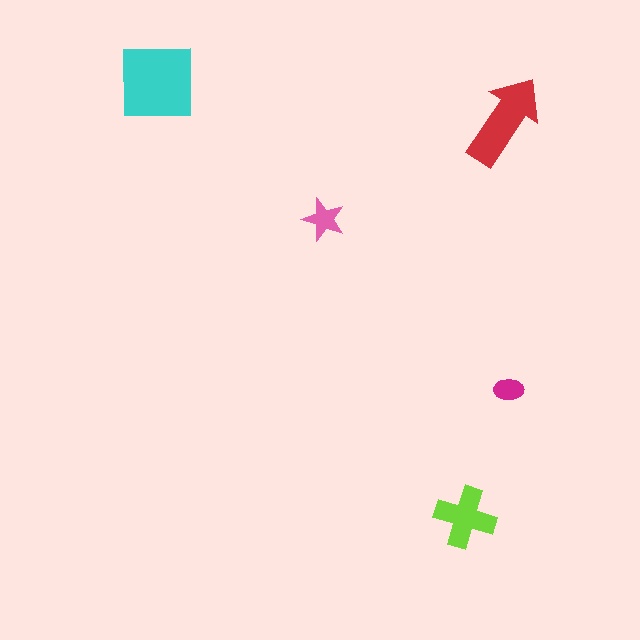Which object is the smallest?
The magenta ellipse.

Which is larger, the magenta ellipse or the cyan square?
The cyan square.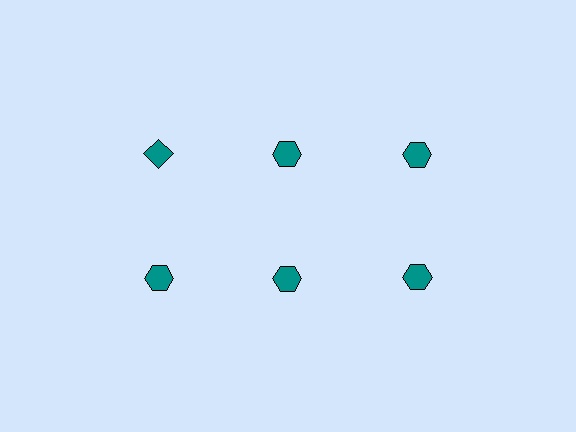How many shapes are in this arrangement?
There are 6 shapes arranged in a grid pattern.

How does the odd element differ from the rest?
It has a different shape: diamond instead of hexagon.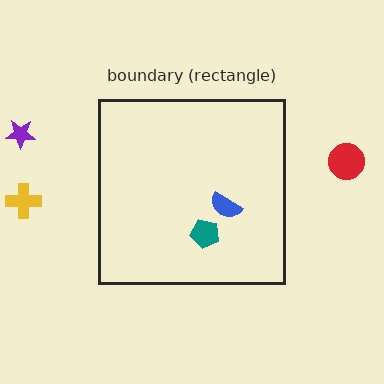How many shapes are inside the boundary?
2 inside, 3 outside.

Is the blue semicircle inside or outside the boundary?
Inside.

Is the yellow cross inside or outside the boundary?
Outside.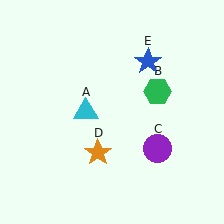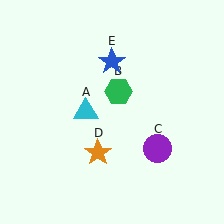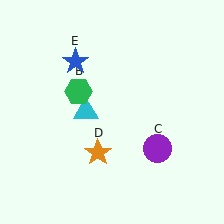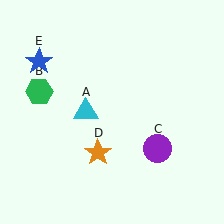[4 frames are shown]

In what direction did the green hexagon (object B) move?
The green hexagon (object B) moved left.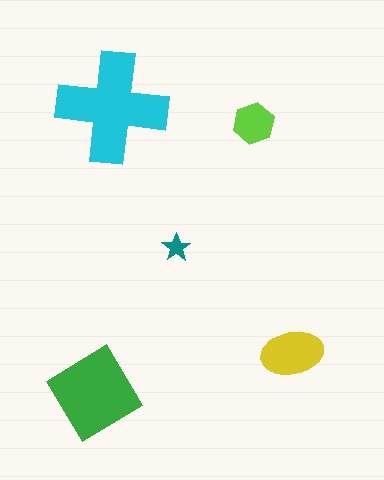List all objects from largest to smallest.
The cyan cross, the green diamond, the yellow ellipse, the lime hexagon, the teal star.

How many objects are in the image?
There are 5 objects in the image.